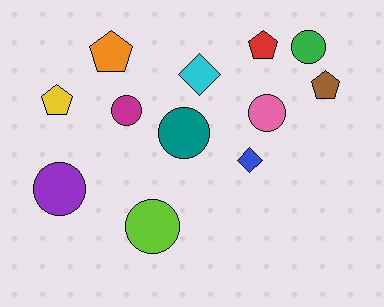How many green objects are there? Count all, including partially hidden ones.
There is 1 green object.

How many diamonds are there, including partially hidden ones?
There are 2 diamonds.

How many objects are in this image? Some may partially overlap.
There are 12 objects.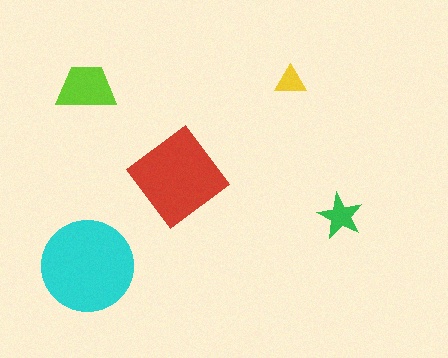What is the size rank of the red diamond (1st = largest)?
2nd.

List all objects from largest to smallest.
The cyan circle, the red diamond, the lime trapezoid, the green star, the yellow triangle.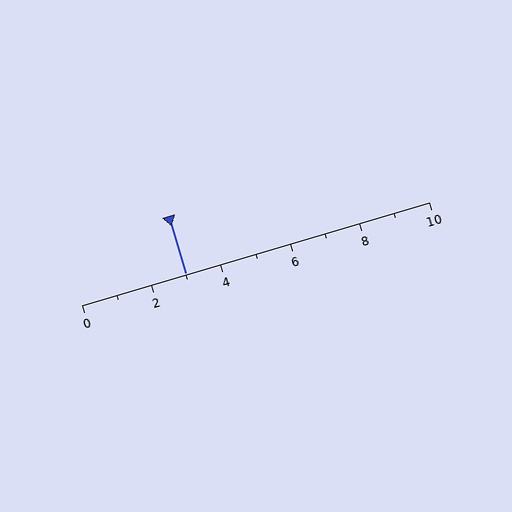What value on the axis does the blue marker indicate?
The marker indicates approximately 3.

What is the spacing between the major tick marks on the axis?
The major ticks are spaced 2 apart.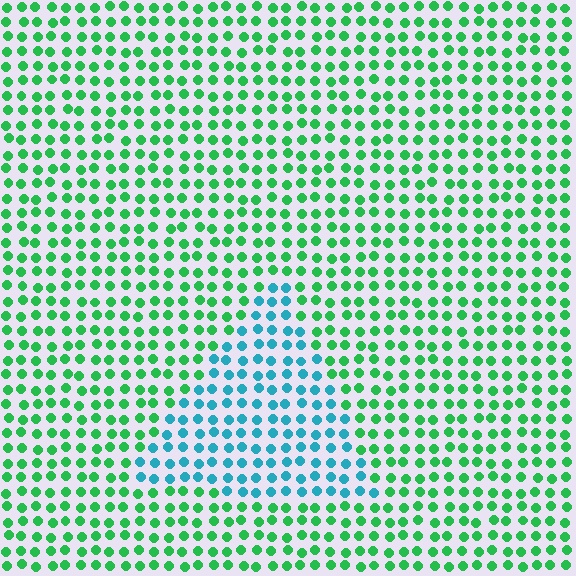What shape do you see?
I see a triangle.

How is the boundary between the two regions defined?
The boundary is defined purely by a slight shift in hue (about 52 degrees). Spacing, size, and orientation are identical on both sides.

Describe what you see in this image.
The image is filled with small green elements in a uniform arrangement. A triangle-shaped region is visible where the elements are tinted to a slightly different hue, forming a subtle color boundary.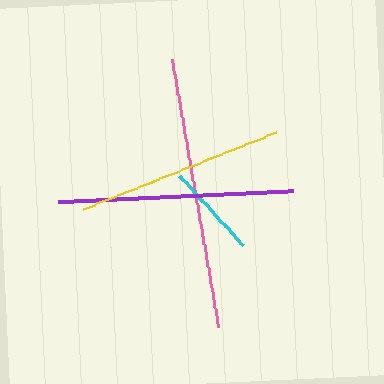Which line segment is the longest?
The pink line is the longest at approximately 272 pixels.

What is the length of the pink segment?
The pink segment is approximately 272 pixels long.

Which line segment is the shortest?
The cyan line is the shortest at approximately 94 pixels.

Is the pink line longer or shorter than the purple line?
The pink line is longer than the purple line.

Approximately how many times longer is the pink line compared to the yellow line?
The pink line is approximately 1.3 times the length of the yellow line.